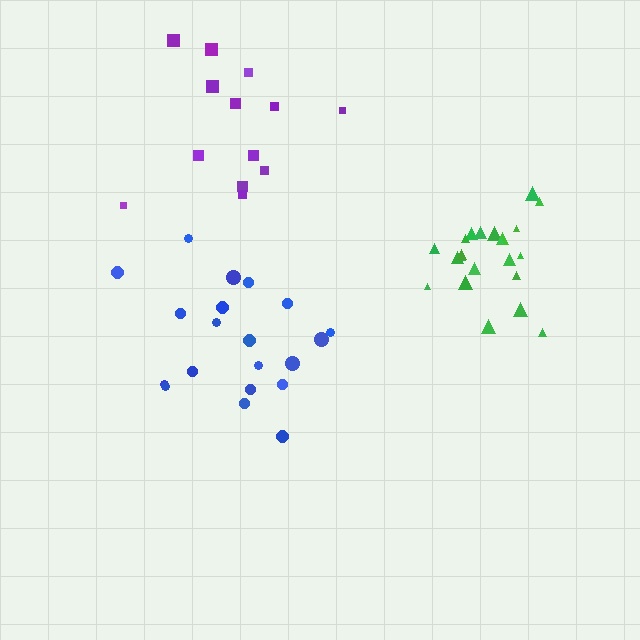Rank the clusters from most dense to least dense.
green, blue, purple.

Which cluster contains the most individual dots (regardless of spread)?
Green (22).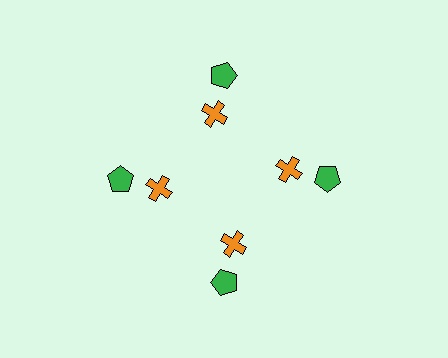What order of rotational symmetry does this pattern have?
This pattern has 4-fold rotational symmetry.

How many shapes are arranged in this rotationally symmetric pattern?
There are 8 shapes, arranged in 4 groups of 2.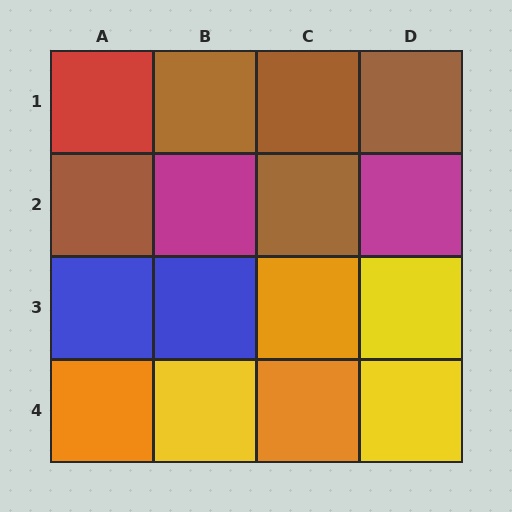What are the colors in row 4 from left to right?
Orange, yellow, orange, yellow.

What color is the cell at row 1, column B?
Brown.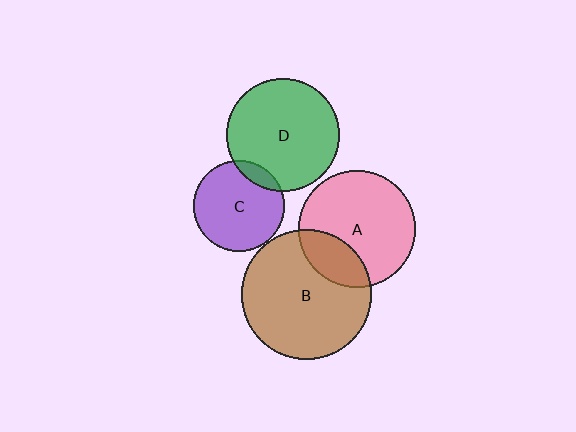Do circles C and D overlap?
Yes.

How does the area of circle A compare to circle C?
Approximately 1.7 times.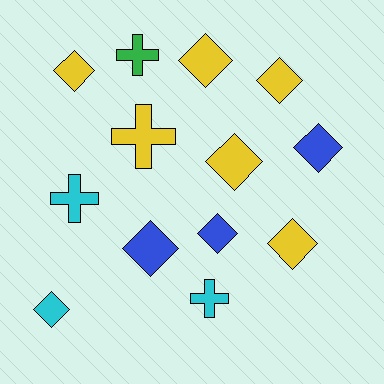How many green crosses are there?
There is 1 green cross.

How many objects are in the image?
There are 13 objects.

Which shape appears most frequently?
Diamond, with 9 objects.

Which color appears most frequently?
Yellow, with 6 objects.